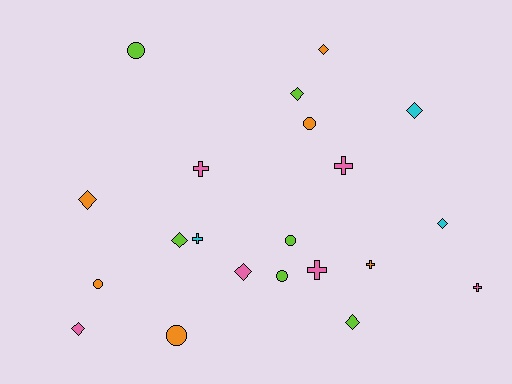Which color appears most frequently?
Pink, with 6 objects.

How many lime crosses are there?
There are no lime crosses.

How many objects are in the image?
There are 21 objects.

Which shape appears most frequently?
Diamond, with 9 objects.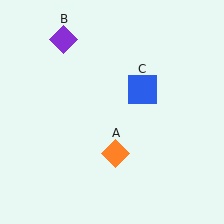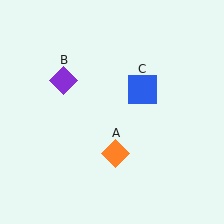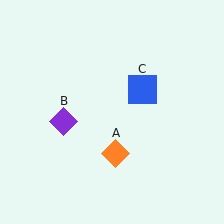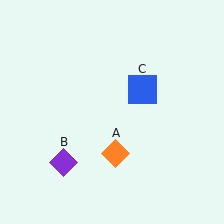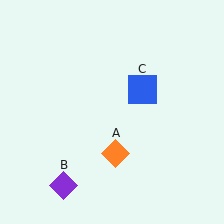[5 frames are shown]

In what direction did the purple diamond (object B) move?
The purple diamond (object B) moved down.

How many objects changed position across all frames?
1 object changed position: purple diamond (object B).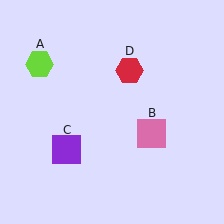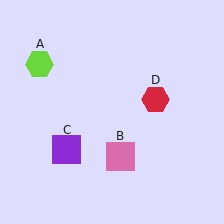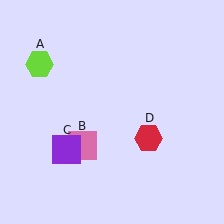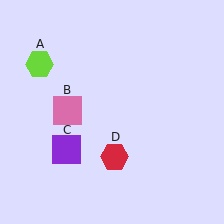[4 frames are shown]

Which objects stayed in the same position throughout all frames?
Lime hexagon (object A) and purple square (object C) remained stationary.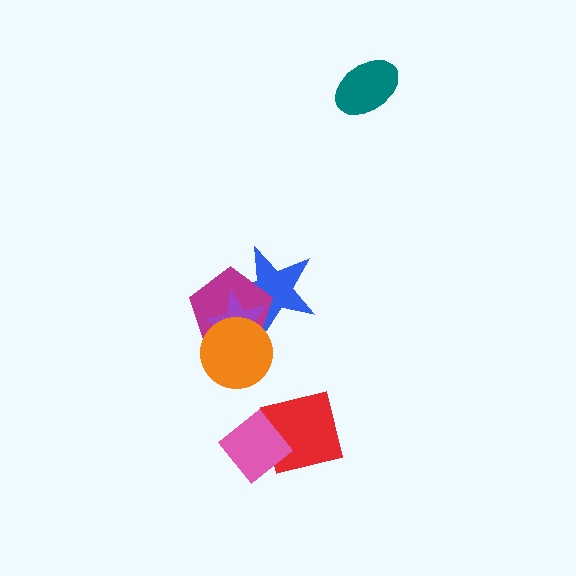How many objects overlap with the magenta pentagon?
3 objects overlap with the magenta pentagon.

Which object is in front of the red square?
The pink diamond is in front of the red square.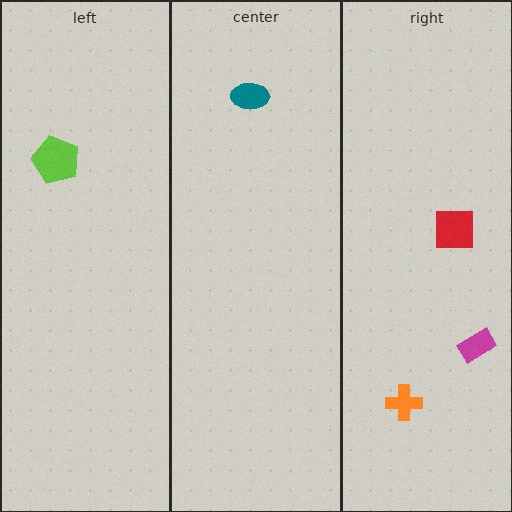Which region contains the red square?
The right region.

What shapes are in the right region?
The orange cross, the magenta rectangle, the red square.